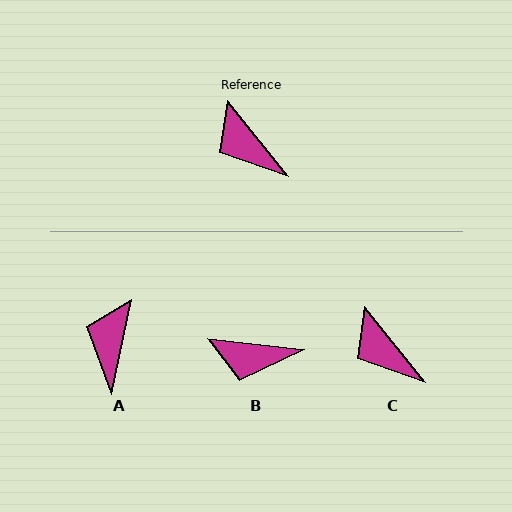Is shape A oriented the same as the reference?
No, it is off by about 51 degrees.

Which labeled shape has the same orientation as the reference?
C.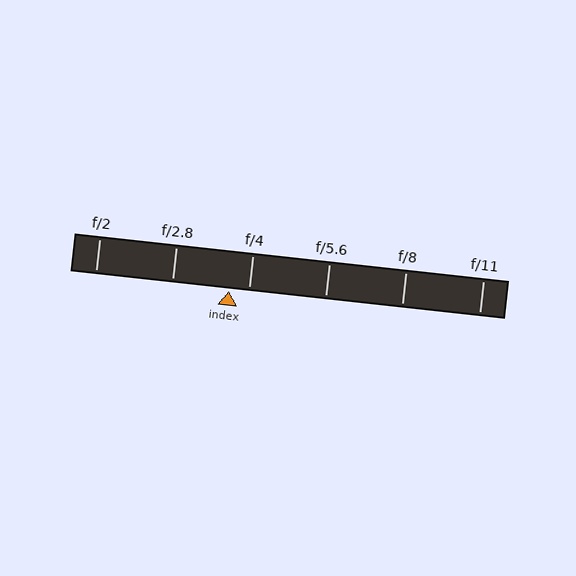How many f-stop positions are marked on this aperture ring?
There are 6 f-stop positions marked.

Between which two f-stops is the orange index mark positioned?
The index mark is between f/2.8 and f/4.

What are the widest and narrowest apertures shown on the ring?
The widest aperture shown is f/2 and the narrowest is f/11.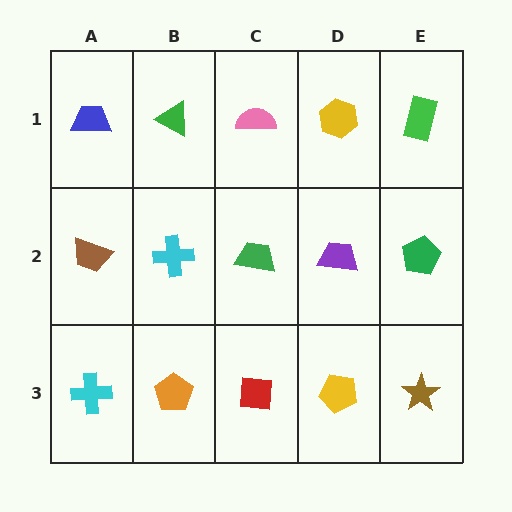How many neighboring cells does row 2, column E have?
3.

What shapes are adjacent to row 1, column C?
A green trapezoid (row 2, column C), a green triangle (row 1, column B), a yellow hexagon (row 1, column D).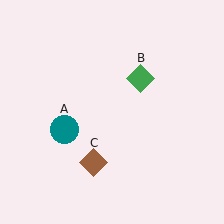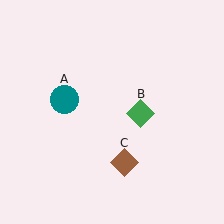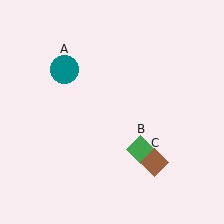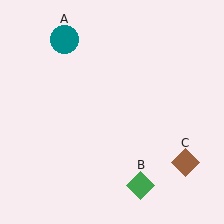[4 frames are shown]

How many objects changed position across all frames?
3 objects changed position: teal circle (object A), green diamond (object B), brown diamond (object C).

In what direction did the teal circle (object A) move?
The teal circle (object A) moved up.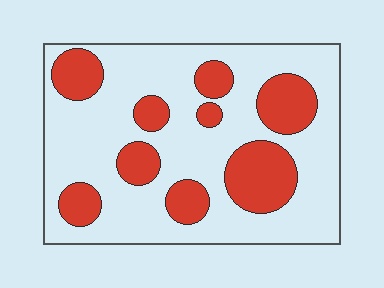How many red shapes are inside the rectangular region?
9.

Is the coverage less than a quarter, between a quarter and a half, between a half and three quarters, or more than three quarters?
Between a quarter and a half.